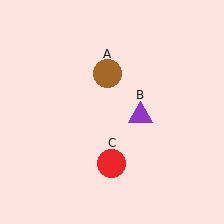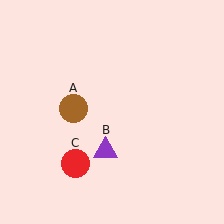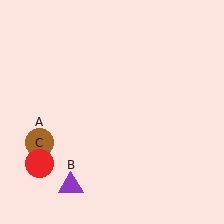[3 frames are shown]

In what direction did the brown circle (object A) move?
The brown circle (object A) moved down and to the left.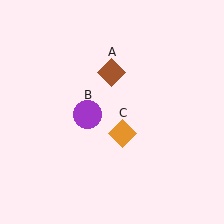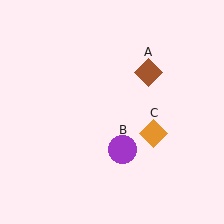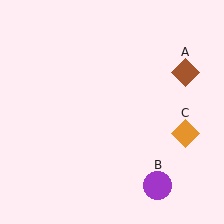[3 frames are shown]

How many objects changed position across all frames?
3 objects changed position: brown diamond (object A), purple circle (object B), orange diamond (object C).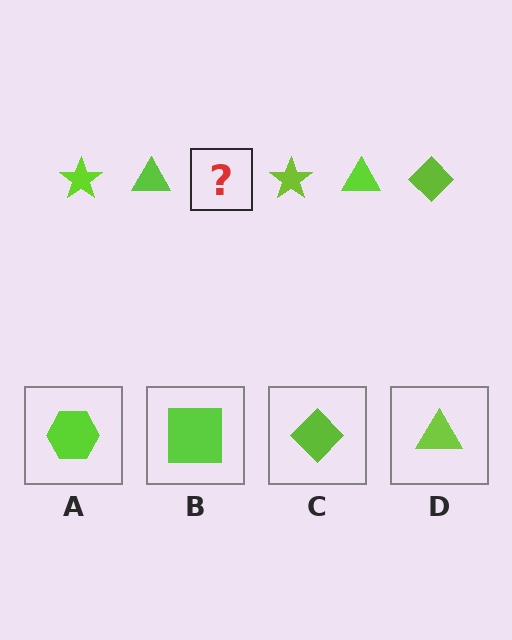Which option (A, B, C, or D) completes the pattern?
C.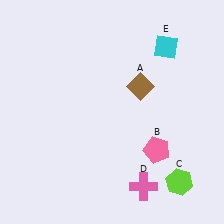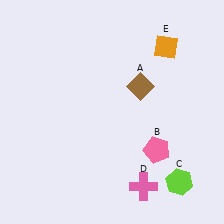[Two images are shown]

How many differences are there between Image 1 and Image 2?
There is 1 difference between the two images.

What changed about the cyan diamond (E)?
In Image 1, E is cyan. In Image 2, it changed to orange.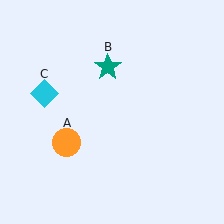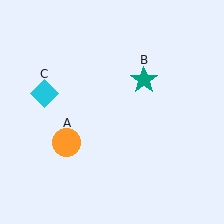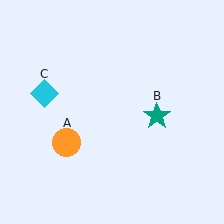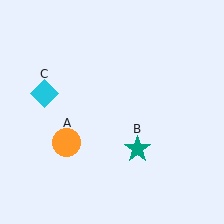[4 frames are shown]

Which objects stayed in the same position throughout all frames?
Orange circle (object A) and cyan diamond (object C) remained stationary.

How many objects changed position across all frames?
1 object changed position: teal star (object B).